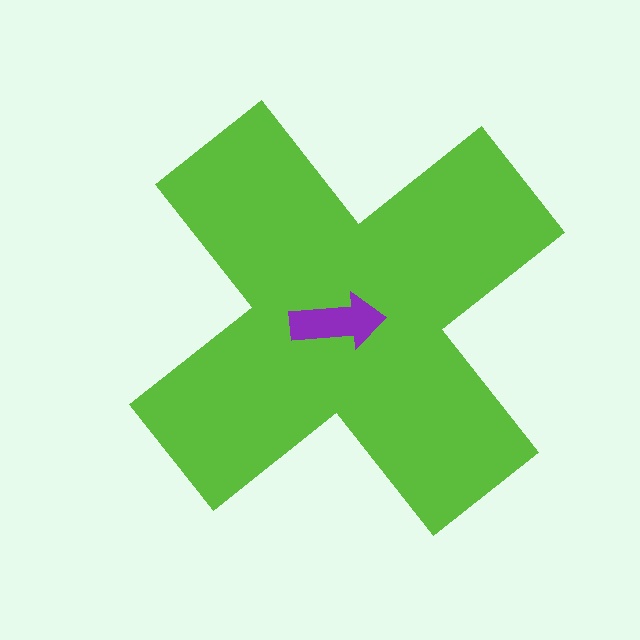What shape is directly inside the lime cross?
The purple arrow.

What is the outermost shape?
The lime cross.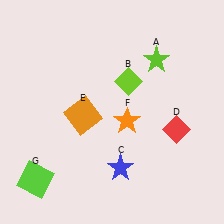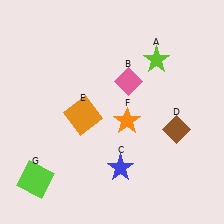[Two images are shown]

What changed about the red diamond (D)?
In Image 1, D is red. In Image 2, it changed to brown.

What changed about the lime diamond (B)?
In Image 1, B is lime. In Image 2, it changed to pink.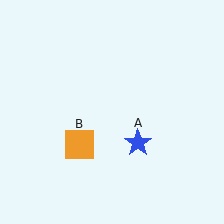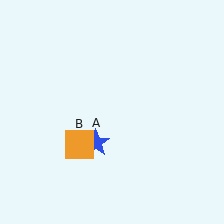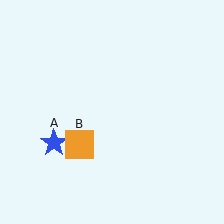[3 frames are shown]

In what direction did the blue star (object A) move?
The blue star (object A) moved left.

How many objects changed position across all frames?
1 object changed position: blue star (object A).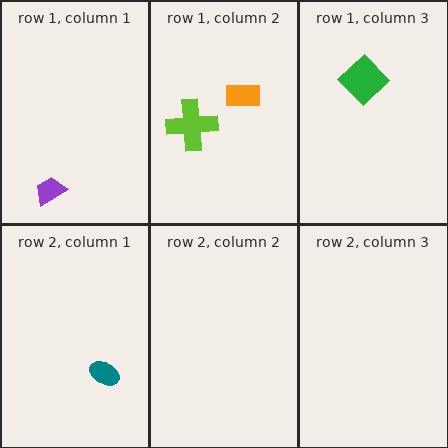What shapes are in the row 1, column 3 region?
The green diamond.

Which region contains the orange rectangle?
The row 1, column 2 region.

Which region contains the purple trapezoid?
The row 1, column 1 region.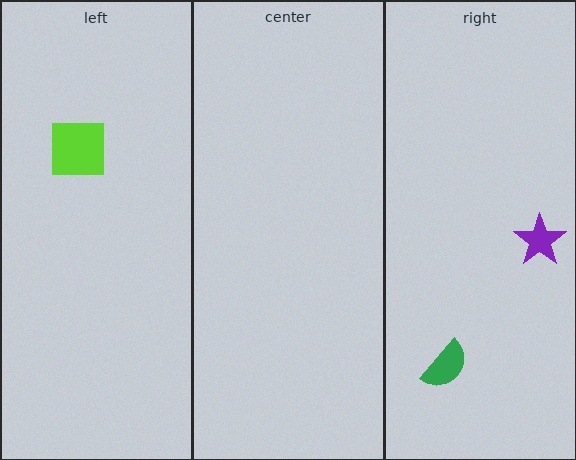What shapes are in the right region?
The green semicircle, the purple star.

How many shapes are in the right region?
2.